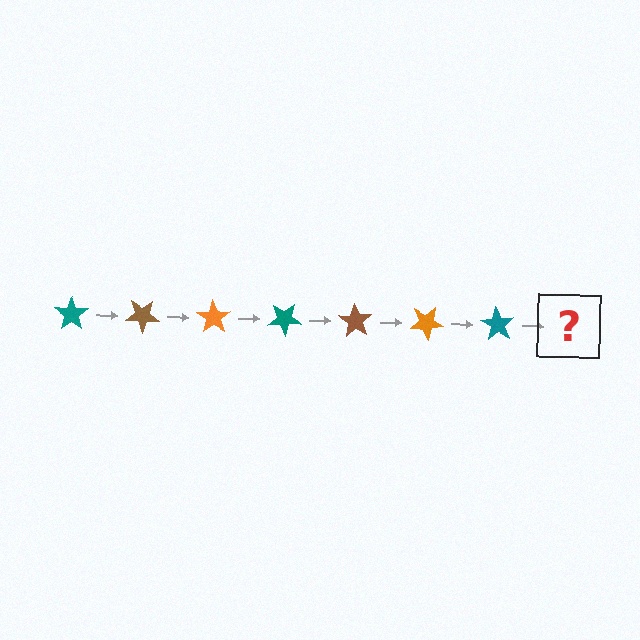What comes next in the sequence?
The next element should be a brown star, rotated 245 degrees from the start.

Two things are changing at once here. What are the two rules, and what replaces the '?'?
The two rules are that it rotates 35 degrees each step and the color cycles through teal, brown, and orange. The '?' should be a brown star, rotated 245 degrees from the start.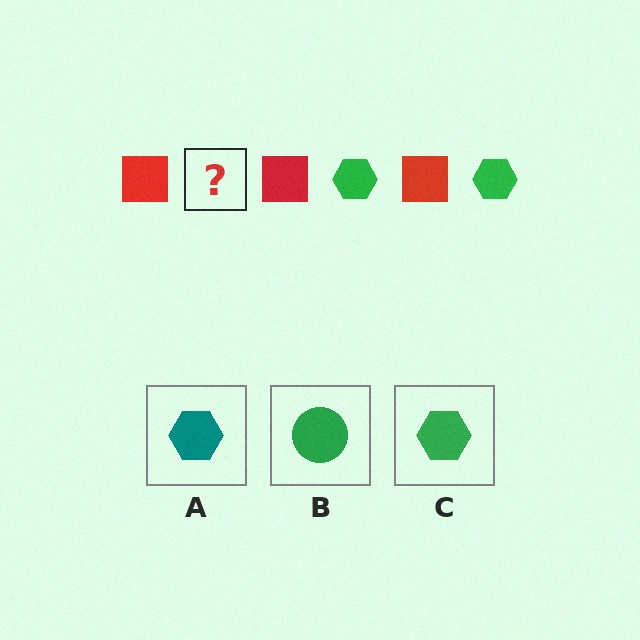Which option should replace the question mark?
Option C.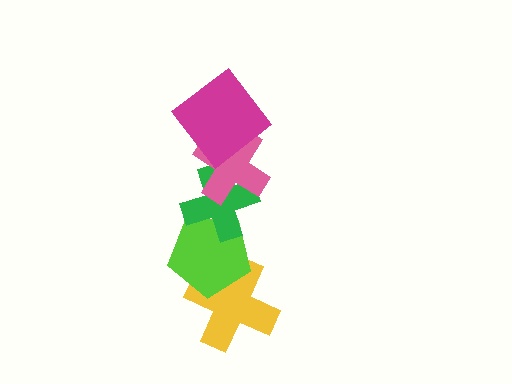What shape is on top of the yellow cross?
The lime pentagon is on top of the yellow cross.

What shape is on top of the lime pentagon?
The green cross is on top of the lime pentagon.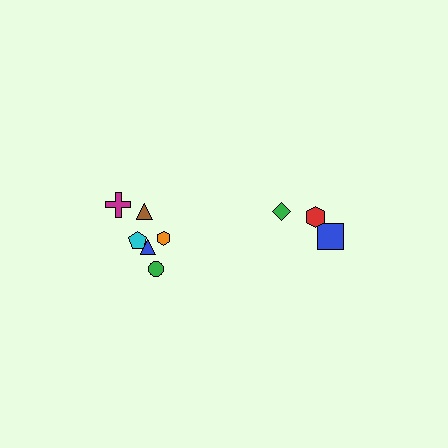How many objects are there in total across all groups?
There are 9 objects.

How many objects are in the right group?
There are 3 objects.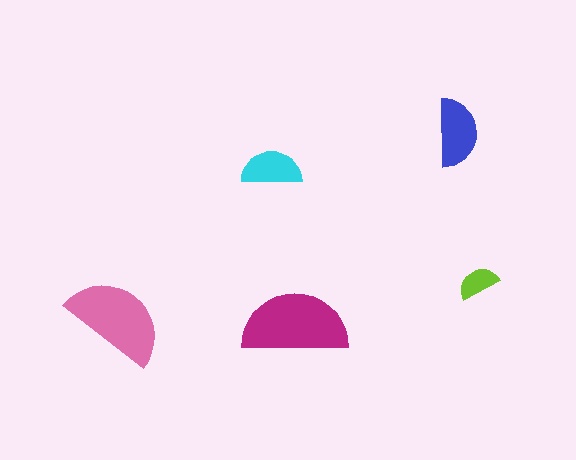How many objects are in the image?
There are 5 objects in the image.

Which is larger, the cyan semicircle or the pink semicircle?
The pink one.